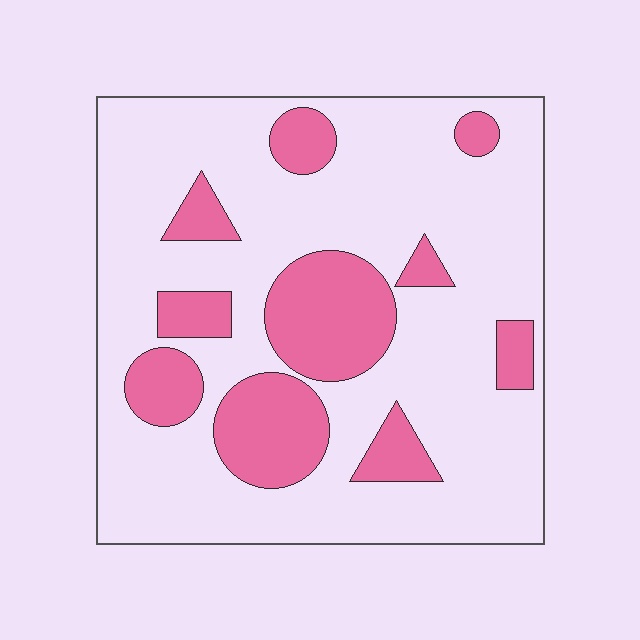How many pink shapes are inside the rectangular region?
10.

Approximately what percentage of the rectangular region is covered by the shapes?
Approximately 25%.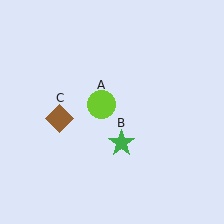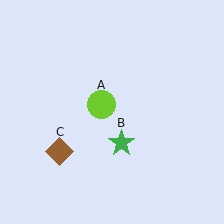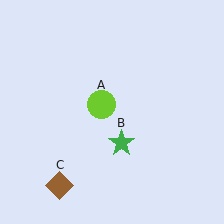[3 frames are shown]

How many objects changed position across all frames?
1 object changed position: brown diamond (object C).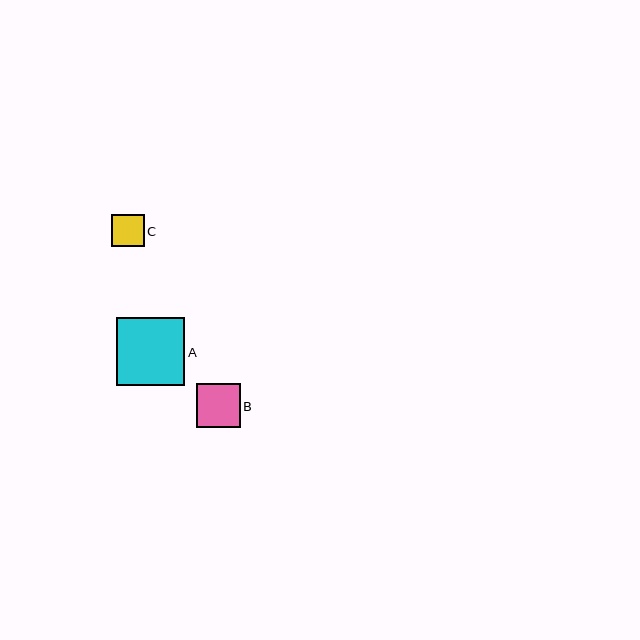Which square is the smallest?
Square C is the smallest with a size of approximately 33 pixels.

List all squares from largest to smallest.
From largest to smallest: A, B, C.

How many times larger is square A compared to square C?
Square A is approximately 2.1 times the size of square C.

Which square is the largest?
Square A is the largest with a size of approximately 68 pixels.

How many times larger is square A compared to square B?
Square A is approximately 1.6 times the size of square B.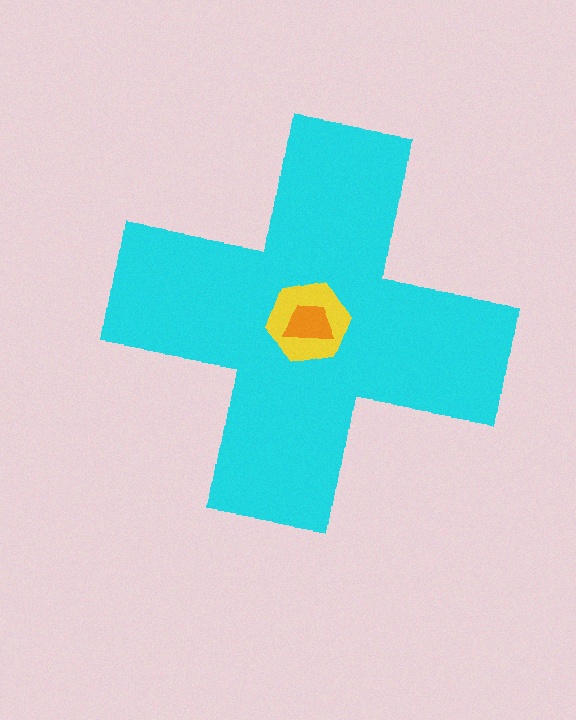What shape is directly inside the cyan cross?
The yellow hexagon.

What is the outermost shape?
The cyan cross.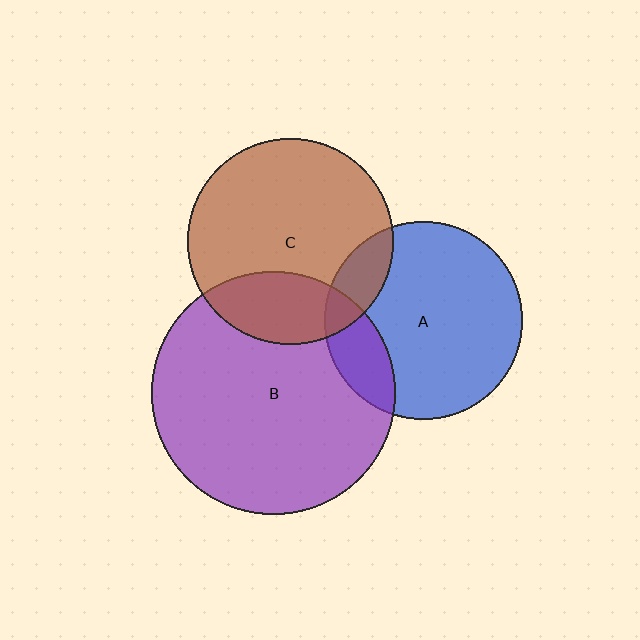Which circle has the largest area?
Circle B (purple).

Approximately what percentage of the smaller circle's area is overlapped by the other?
Approximately 20%.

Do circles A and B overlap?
Yes.